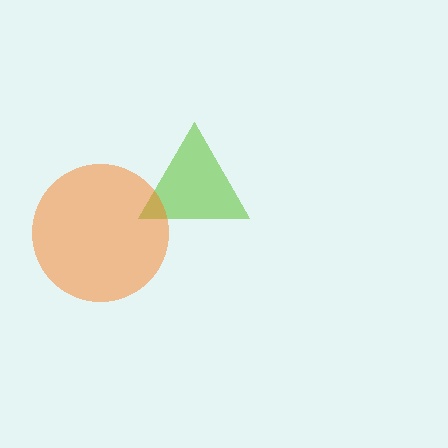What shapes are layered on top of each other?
The layered shapes are: a lime triangle, an orange circle.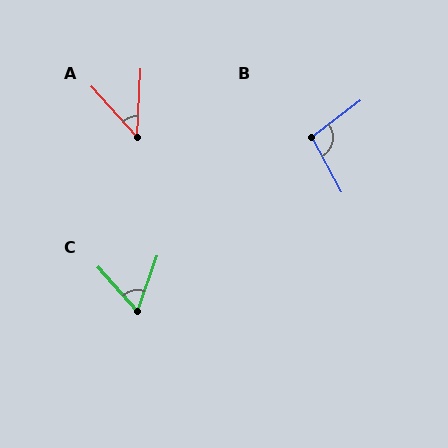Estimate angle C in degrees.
Approximately 61 degrees.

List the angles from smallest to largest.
A (45°), C (61°), B (98°).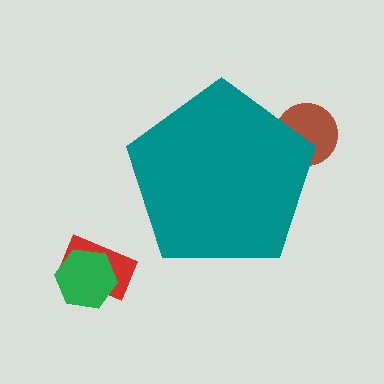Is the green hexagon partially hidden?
No, the green hexagon is fully visible.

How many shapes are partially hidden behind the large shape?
1 shape is partially hidden.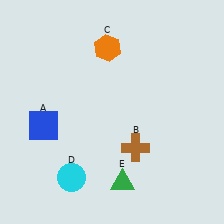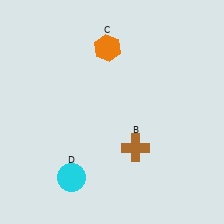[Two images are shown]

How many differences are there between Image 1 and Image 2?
There are 2 differences between the two images.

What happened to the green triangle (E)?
The green triangle (E) was removed in Image 2. It was in the bottom-right area of Image 1.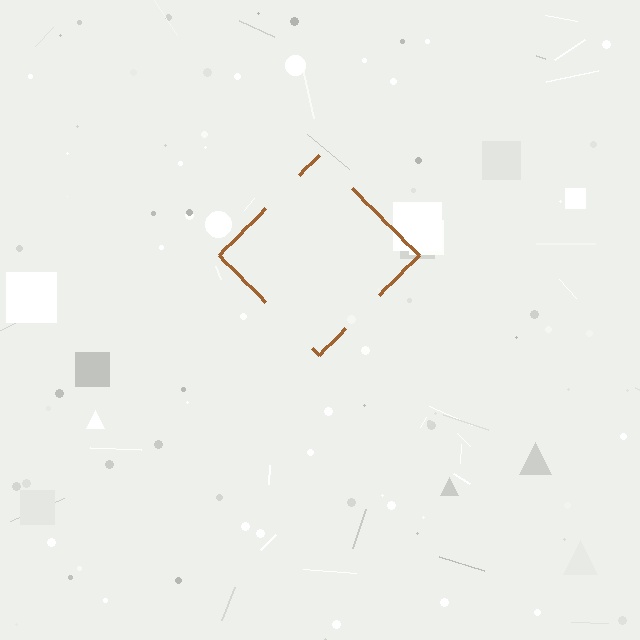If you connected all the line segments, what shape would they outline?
They would outline a diamond.